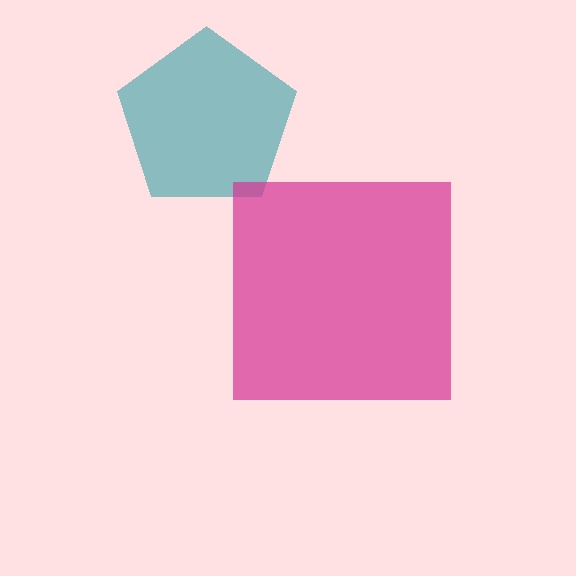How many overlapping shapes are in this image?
There are 2 overlapping shapes in the image.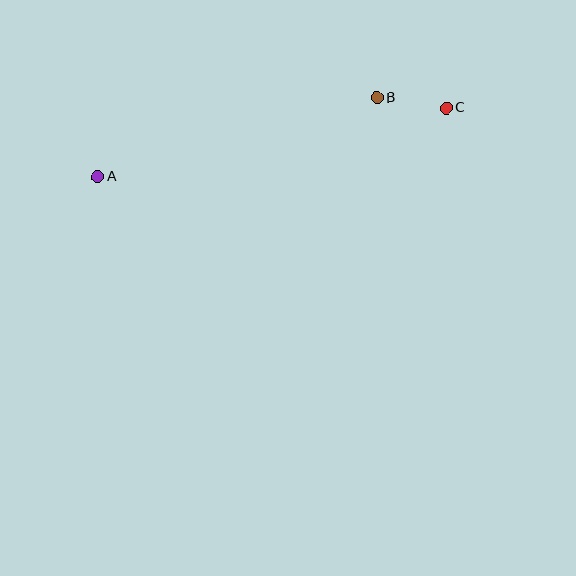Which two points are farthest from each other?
Points A and C are farthest from each other.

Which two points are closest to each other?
Points B and C are closest to each other.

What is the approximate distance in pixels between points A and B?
The distance between A and B is approximately 290 pixels.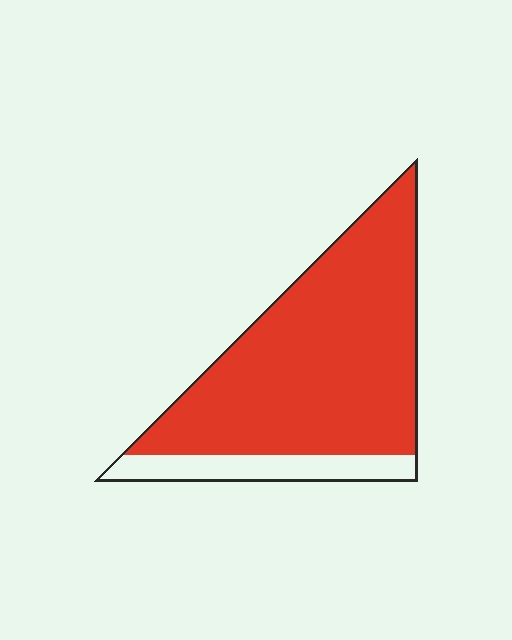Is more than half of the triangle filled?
Yes.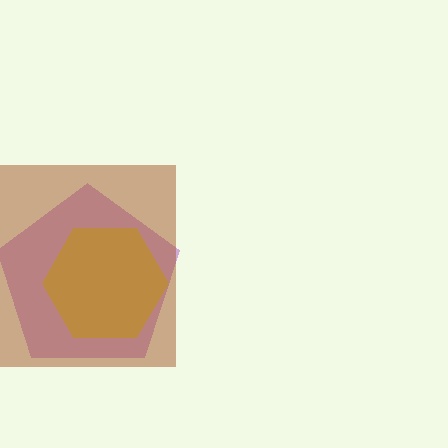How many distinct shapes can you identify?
There are 3 distinct shapes: a purple pentagon, a yellow hexagon, a brown square.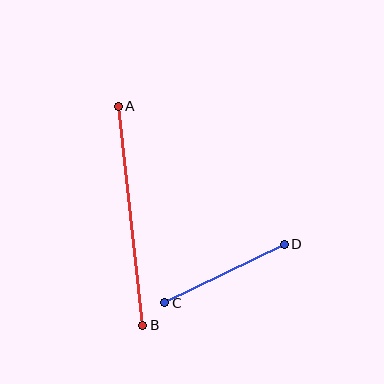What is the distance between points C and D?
The distance is approximately 134 pixels.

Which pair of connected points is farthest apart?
Points A and B are farthest apart.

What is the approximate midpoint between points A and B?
The midpoint is at approximately (131, 216) pixels.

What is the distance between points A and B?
The distance is approximately 220 pixels.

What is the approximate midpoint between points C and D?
The midpoint is at approximately (224, 274) pixels.